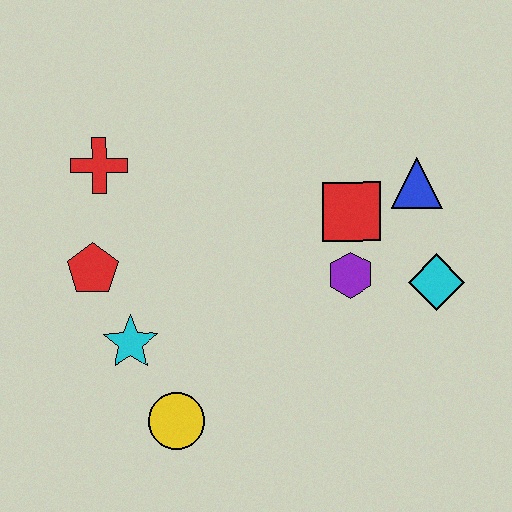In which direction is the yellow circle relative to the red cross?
The yellow circle is below the red cross.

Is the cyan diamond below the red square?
Yes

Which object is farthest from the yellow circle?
The blue triangle is farthest from the yellow circle.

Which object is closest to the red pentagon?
The cyan star is closest to the red pentagon.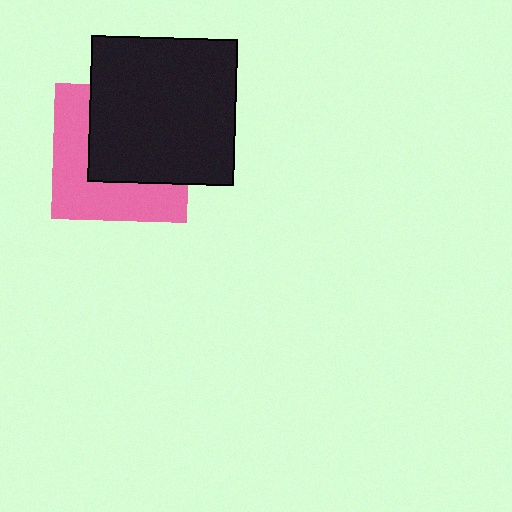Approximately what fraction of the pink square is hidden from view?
Roughly 53% of the pink square is hidden behind the black square.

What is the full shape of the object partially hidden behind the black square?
The partially hidden object is a pink square.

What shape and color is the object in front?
The object in front is a black square.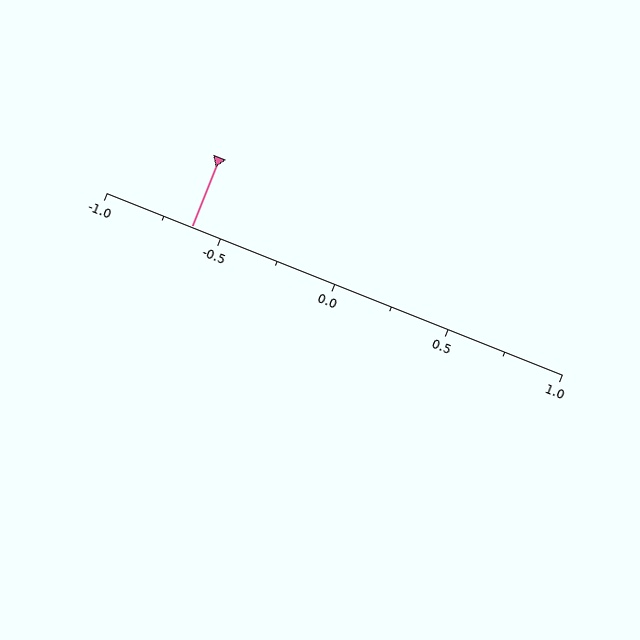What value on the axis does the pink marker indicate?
The marker indicates approximately -0.62.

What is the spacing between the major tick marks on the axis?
The major ticks are spaced 0.5 apart.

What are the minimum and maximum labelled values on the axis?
The axis runs from -1.0 to 1.0.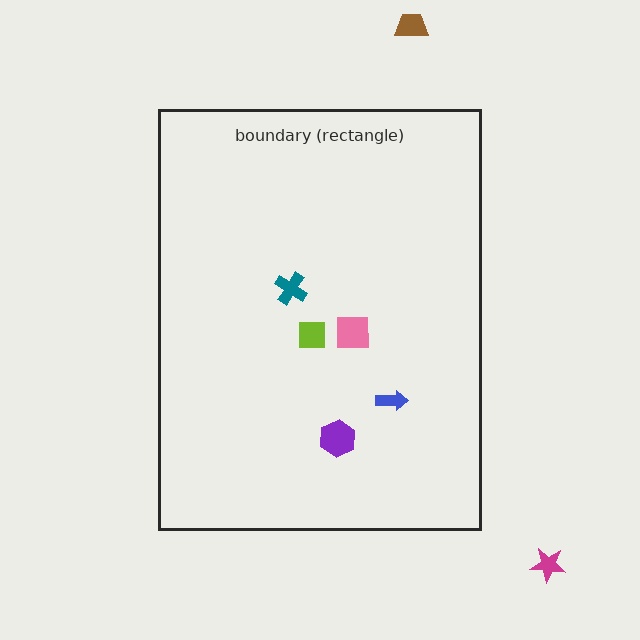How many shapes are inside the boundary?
5 inside, 2 outside.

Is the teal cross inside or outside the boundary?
Inside.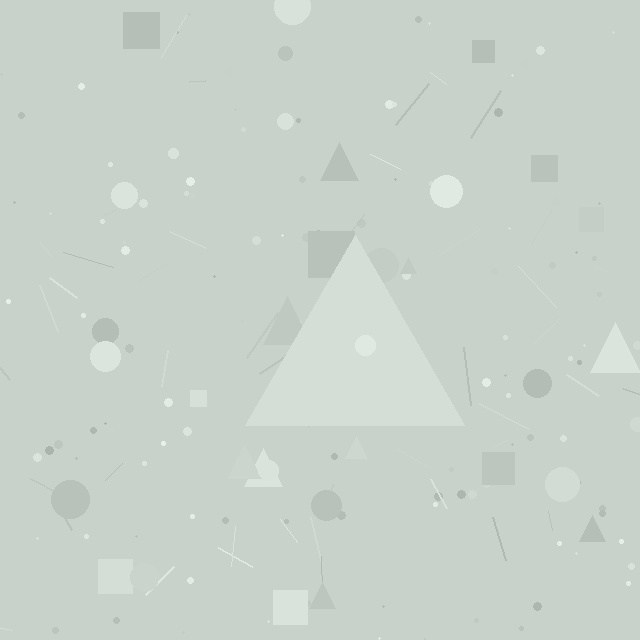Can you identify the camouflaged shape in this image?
The camouflaged shape is a triangle.